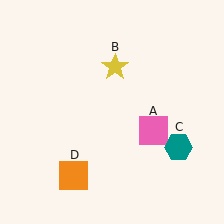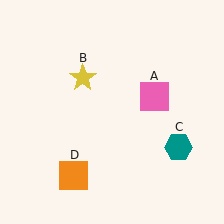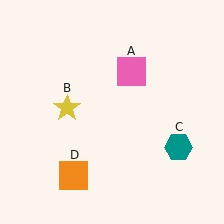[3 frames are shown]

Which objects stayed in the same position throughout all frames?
Teal hexagon (object C) and orange square (object D) remained stationary.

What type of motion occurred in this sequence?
The pink square (object A), yellow star (object B) rotated counterclockwise around the center of the scene.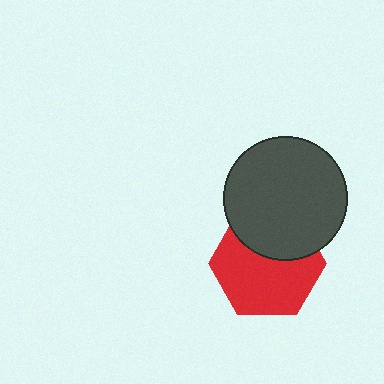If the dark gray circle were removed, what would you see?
You would see the complete red hexagon.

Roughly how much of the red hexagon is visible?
About half of it is visible (roughly 64%).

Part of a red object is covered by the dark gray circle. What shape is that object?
It is a hexagon.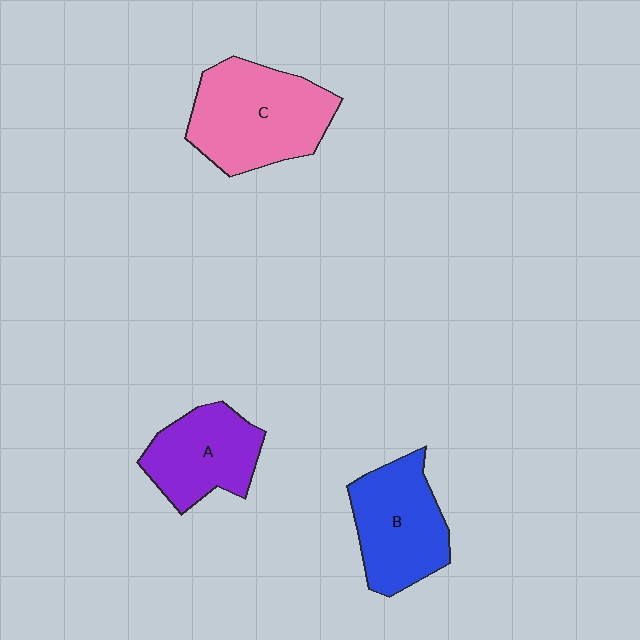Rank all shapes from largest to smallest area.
From largest to smallest: C (pink), B (blue), A (purple).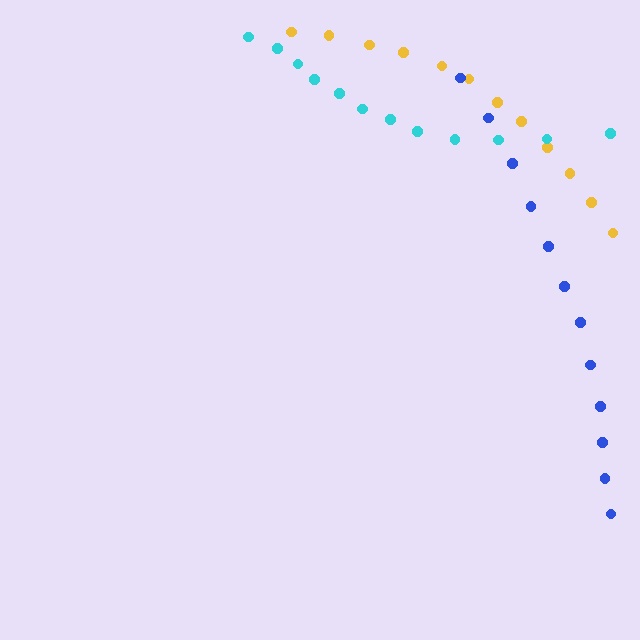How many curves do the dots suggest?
There are 3 distinct paths.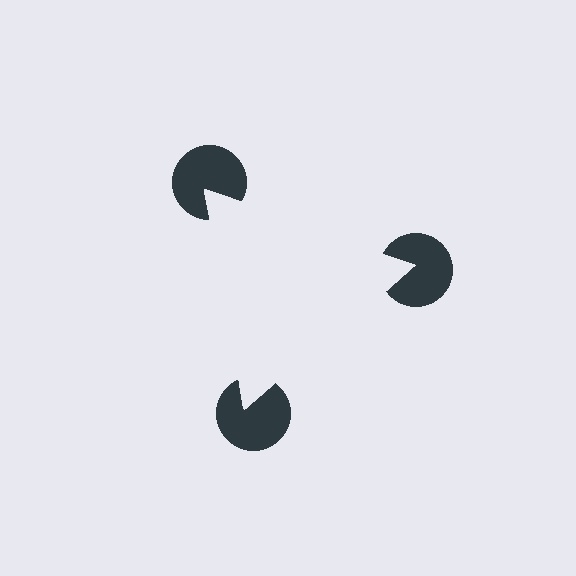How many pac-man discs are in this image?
There are 3 — one at each vertex of the illusory triangle.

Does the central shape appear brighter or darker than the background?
It typically appears slightly brighter than the background, even though no actual brightness change is drawn.